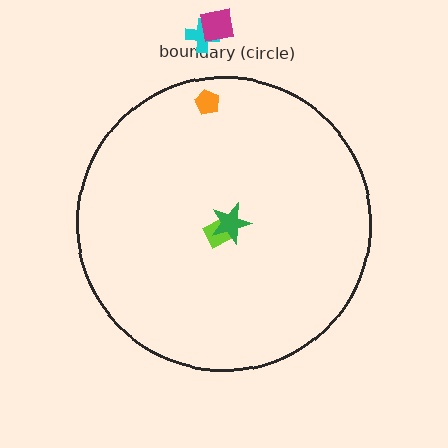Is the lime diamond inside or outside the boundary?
Inside.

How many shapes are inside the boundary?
3 inside, 2 outside.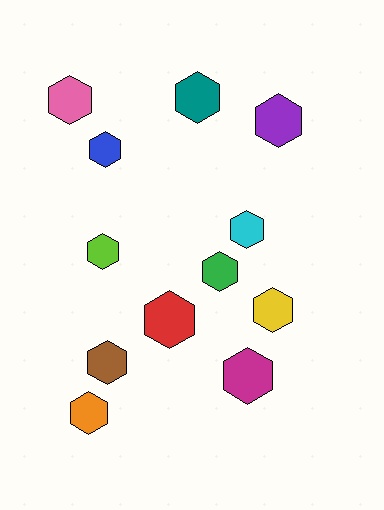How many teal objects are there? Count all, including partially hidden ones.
There is 1 teal object.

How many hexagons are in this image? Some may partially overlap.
There are 12 hexagons.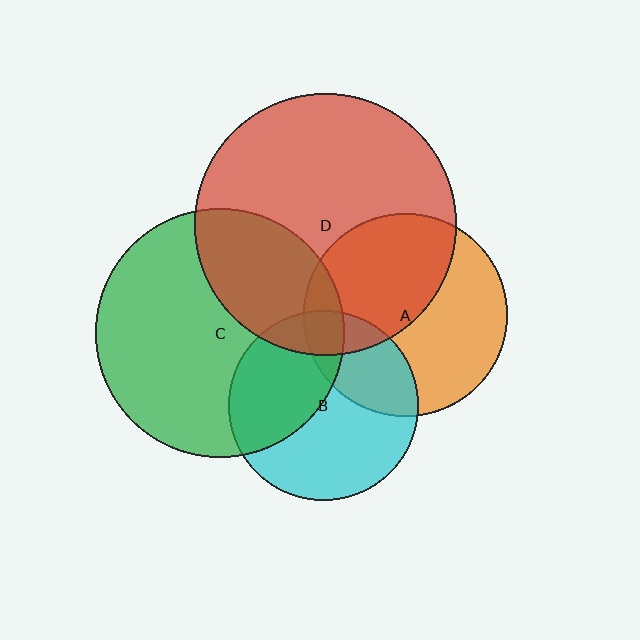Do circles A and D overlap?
Yes.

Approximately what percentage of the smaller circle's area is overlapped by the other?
Approximately 50%.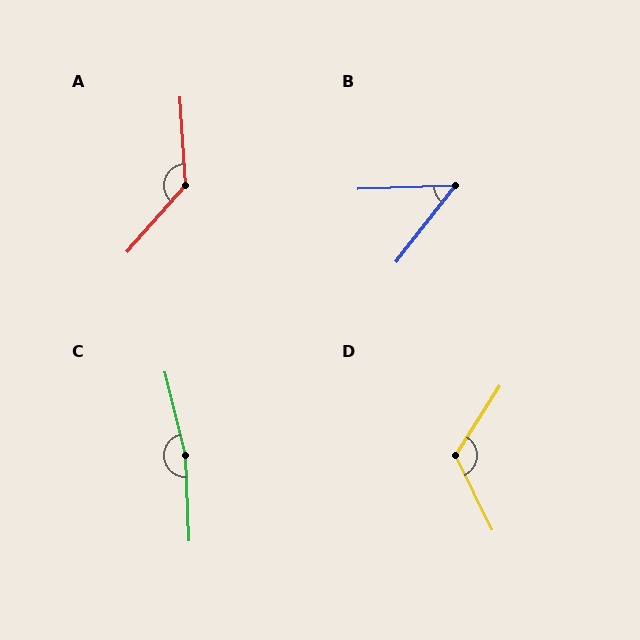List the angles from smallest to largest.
B (50°), D (122°), A (135°), C (168°).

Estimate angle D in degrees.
Approximately 122 degrees.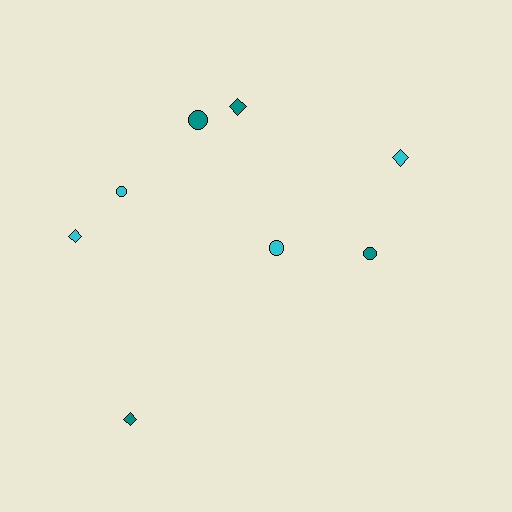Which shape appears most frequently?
Diamond, with 4 objects.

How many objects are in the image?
There are 8 objects.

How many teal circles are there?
There are 2 teal circles.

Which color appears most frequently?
Cyan, with 4 objects.